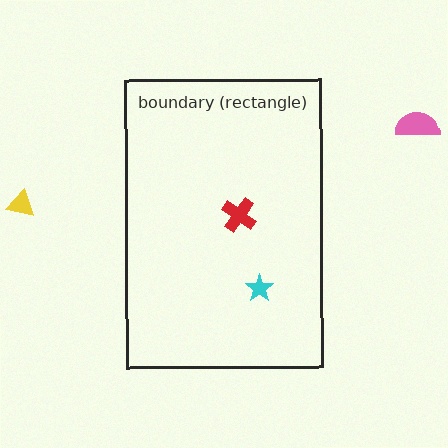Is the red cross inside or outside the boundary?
Inside.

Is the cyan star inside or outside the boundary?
Inside.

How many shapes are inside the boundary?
2 inside, 2 outside.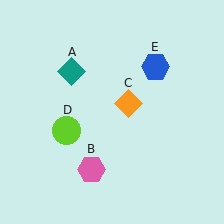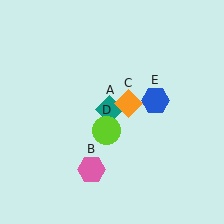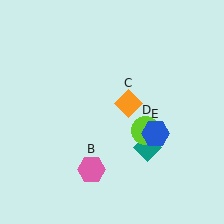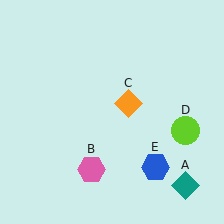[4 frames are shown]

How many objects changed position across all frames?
3 objects changed position: teal diamond (object A), lime circle (object D), blue hexagon (object E).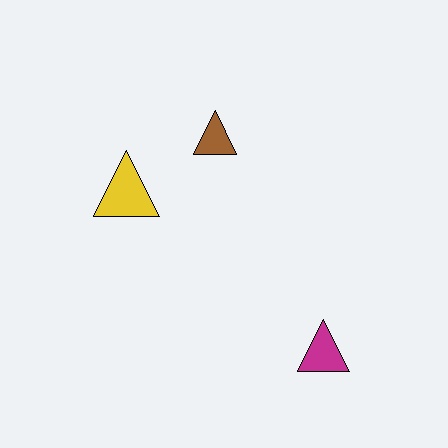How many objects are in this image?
There are 3 objects.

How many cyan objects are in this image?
There are no cyan objects.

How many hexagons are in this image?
There are no hexagons.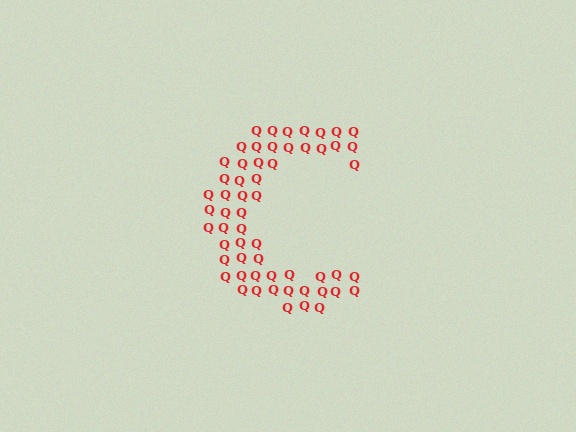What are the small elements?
The small elements are letter Q's.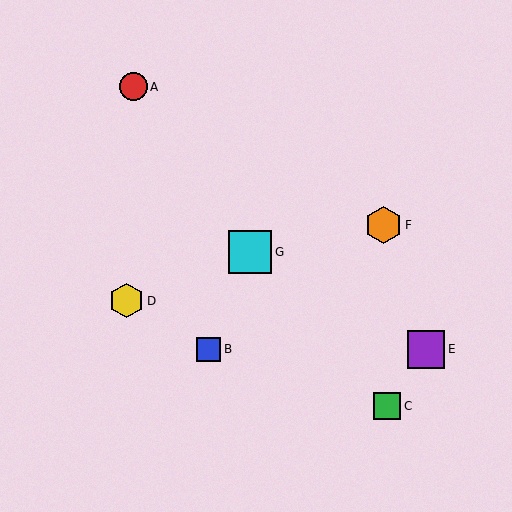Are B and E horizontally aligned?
Yes, both are at y≈349.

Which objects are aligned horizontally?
Objects B, E are aligned horizontally.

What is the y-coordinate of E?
Object E is at y≈349.